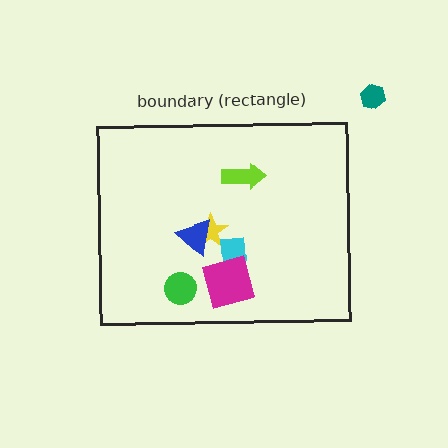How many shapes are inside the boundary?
6 inside, 1 outside.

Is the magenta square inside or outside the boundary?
Inside.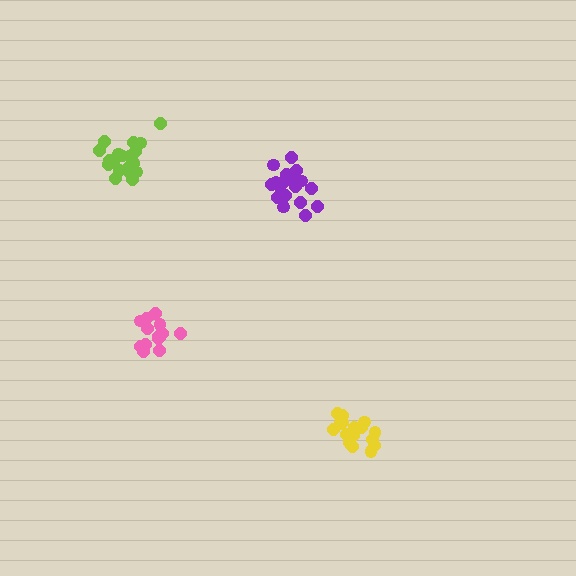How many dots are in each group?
Group 1: 19 dots, Group 2: 17 dots, Group 3: 18 dots, Group 4: 14 dots (68 total).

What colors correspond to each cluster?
The clusters are colored: lime, yellow, purple, pink.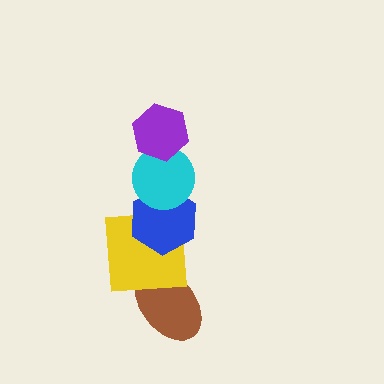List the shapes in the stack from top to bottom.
From top to bottom: the purple hexagon, the cyan circle, the blue hexagon, the yellow square, the brown ellipse.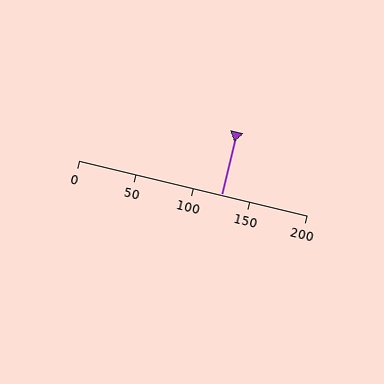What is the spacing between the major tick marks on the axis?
The major ticks are spaced 50 apart.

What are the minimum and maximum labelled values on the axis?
The axis runs from 0 to 200.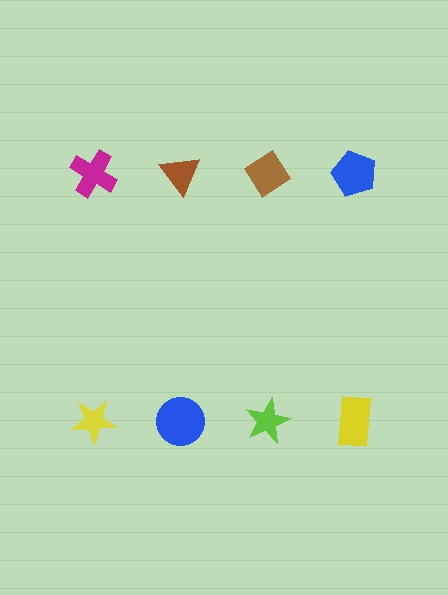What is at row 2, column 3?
A lime star.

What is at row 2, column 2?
A blue circle.